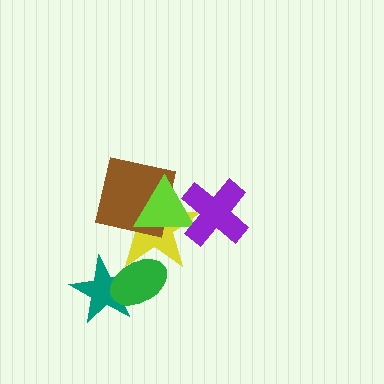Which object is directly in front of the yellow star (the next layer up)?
The brown square is directly in front of the yellow star.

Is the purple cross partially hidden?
No, no other shape covers it.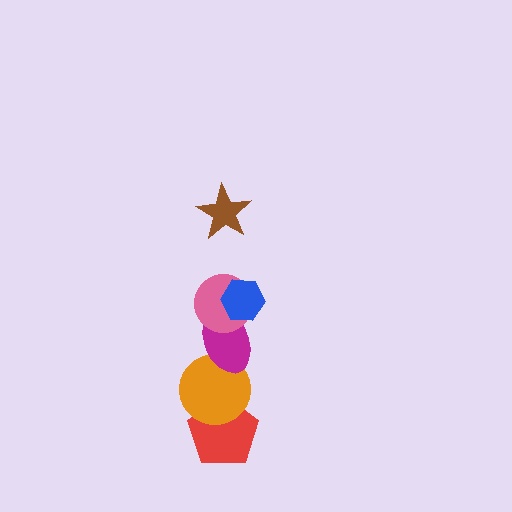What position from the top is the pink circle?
The pink circle is 3rd from the top.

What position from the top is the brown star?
The brown star is 1st from the top.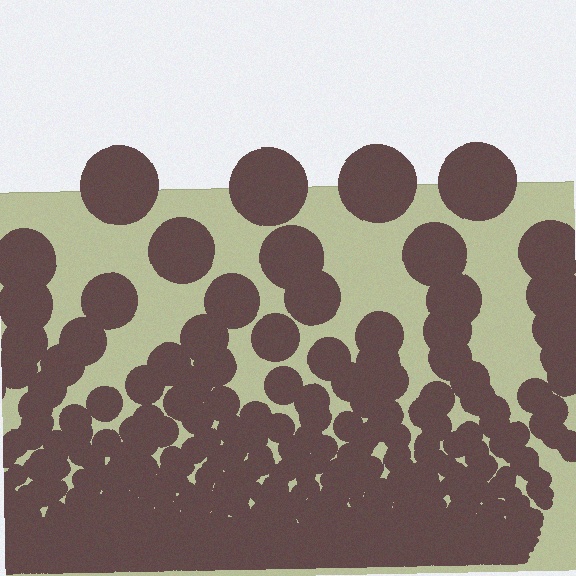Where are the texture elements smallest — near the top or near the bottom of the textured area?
Near the bottom.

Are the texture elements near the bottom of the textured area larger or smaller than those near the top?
Smaller. The gradient is inverted — elements near the bottom are smaller and denser.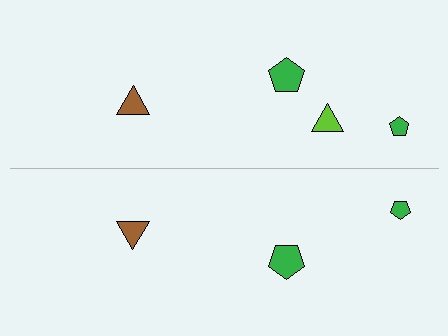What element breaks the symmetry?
A lime triangle is missing from the bottom side.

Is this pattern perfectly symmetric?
No, the pattern is not perfectly symmetric. A lime triangle is missing from the bottom side.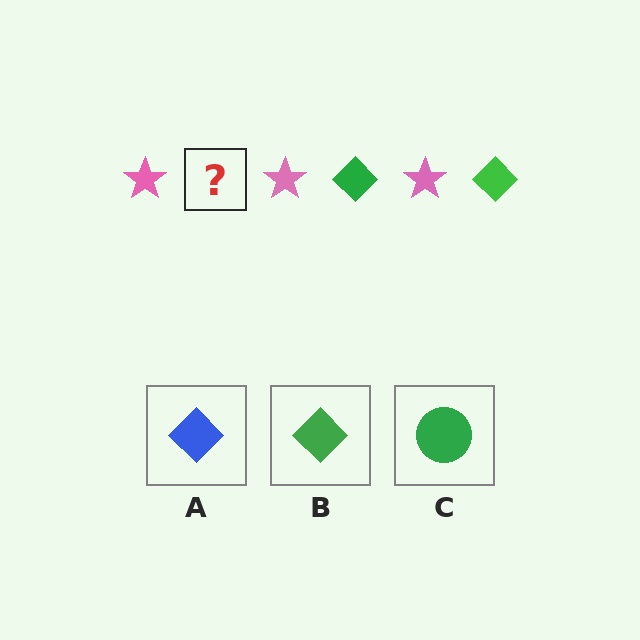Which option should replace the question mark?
Option B.